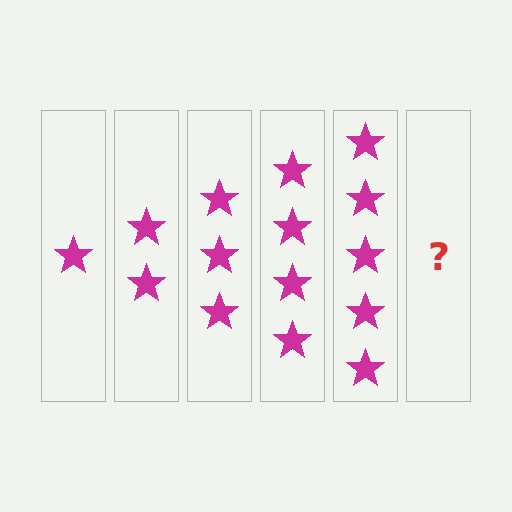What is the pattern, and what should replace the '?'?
The pattern is that each step adds one more star. The '?' should be 6 stars.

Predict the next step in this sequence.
The next step is 6 stars.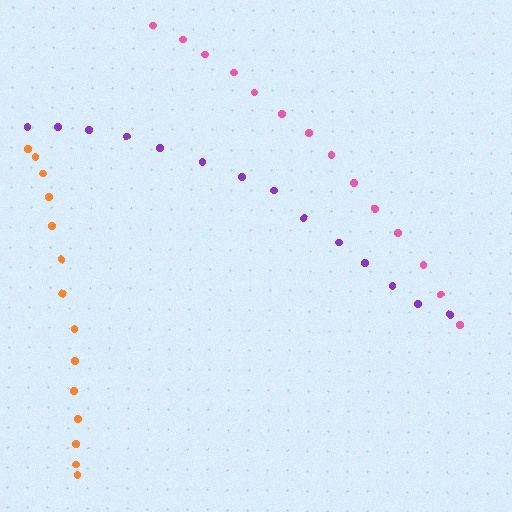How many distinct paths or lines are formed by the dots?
There are 3 distinct paths.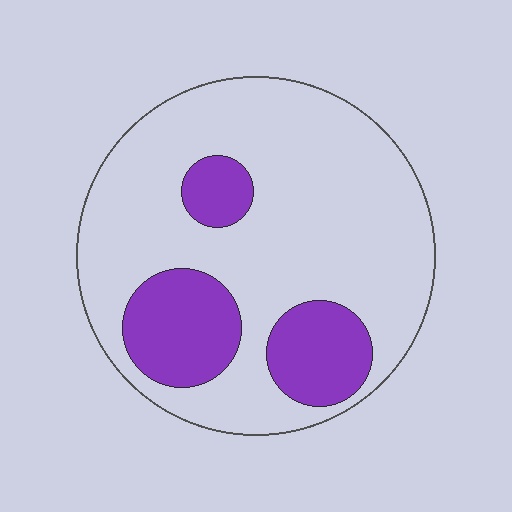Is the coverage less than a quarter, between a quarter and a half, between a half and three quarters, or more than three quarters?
Less than a quarter.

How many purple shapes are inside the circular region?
3.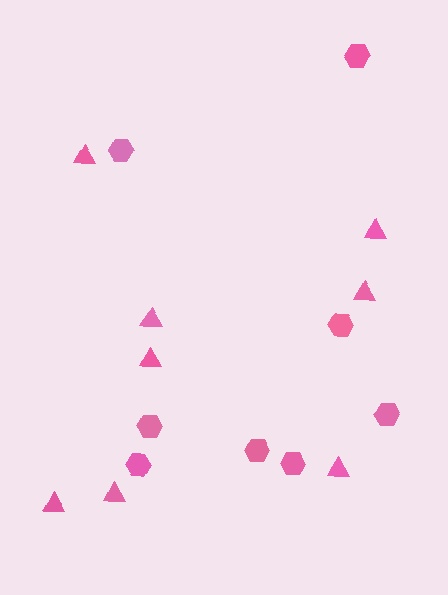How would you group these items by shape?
There are 2 groups: one group of triangles (8) and one group of hexagons (8).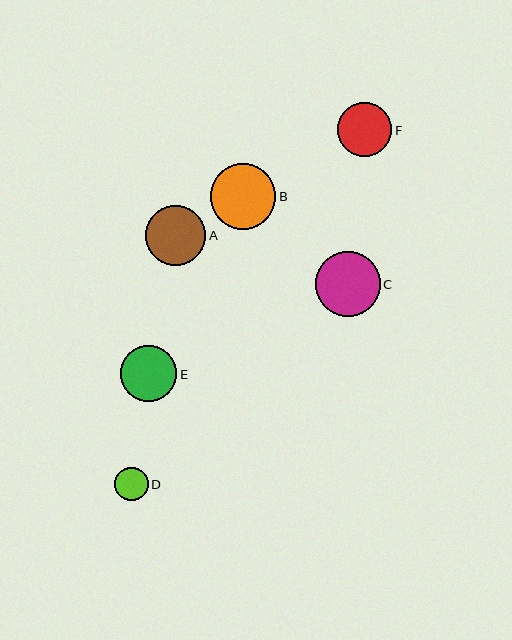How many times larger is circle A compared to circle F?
Circle A is approximately 1.1 times the size of circle F.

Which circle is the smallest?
Circle D is the smallest with a size of approximately 33 pixels.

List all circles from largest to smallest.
From largest to smallest: B, C, A, E, F, D.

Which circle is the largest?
Circle B is the largest with a size of approximately 65 pixels.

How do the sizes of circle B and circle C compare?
Circle B and circle C are approximately the same size.